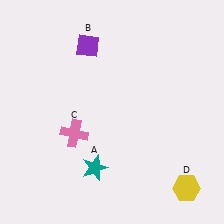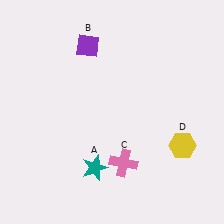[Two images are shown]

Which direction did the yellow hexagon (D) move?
The yellow hexagon (D) moved up.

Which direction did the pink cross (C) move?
The pink cross (C) moved right.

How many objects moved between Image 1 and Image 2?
2 objects moved between the two images.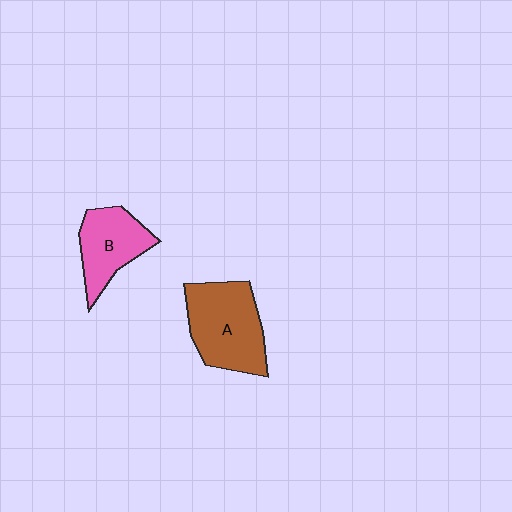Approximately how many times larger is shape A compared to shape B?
Approximately 1.4 times.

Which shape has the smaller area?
Shape B (pink).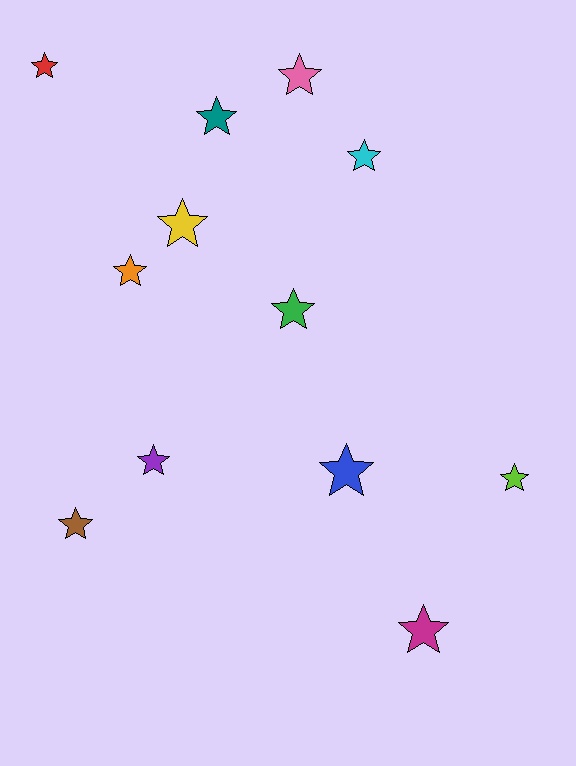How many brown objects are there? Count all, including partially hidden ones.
There is 1 brown object.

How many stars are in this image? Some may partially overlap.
There are 12 stars.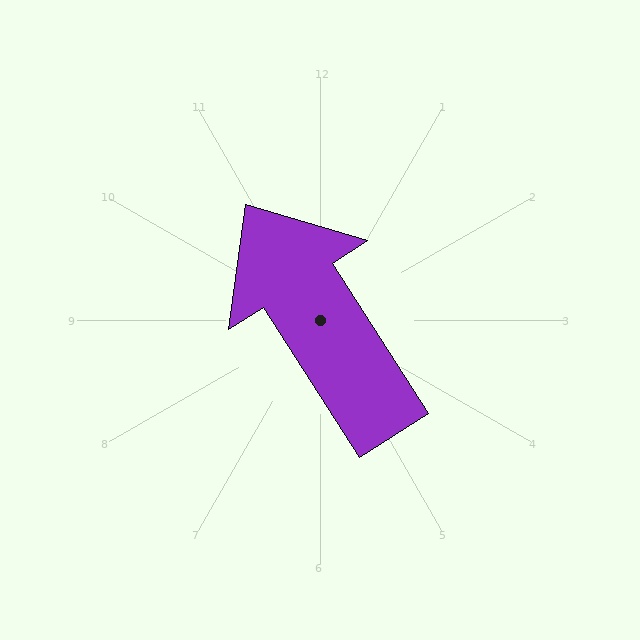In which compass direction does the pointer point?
Northwest.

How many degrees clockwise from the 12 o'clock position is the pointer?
Approximately 327 degrees.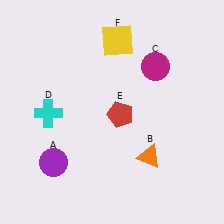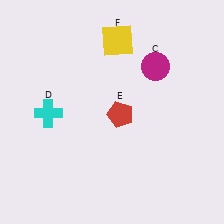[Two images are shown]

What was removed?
The orange triangle (B), the purple circle (A) were removed in Image 2.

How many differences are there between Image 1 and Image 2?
There are 2 differences between the two images.